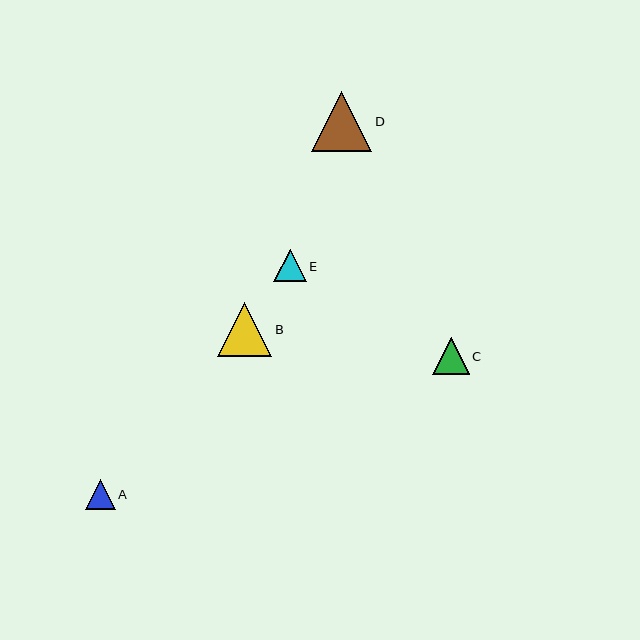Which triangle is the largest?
Triangle D is the largest with a size of approximately 61 pixels.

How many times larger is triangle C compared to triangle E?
Triangle C is approximately 1.1 times the size of triangle E.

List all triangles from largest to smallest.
From largest to smallest: D, B, C, E, A.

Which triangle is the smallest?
Triangle A is the smallest with a size of approximately 30 pixels.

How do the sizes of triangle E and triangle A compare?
Triangle E and triangle A are approximately the same size.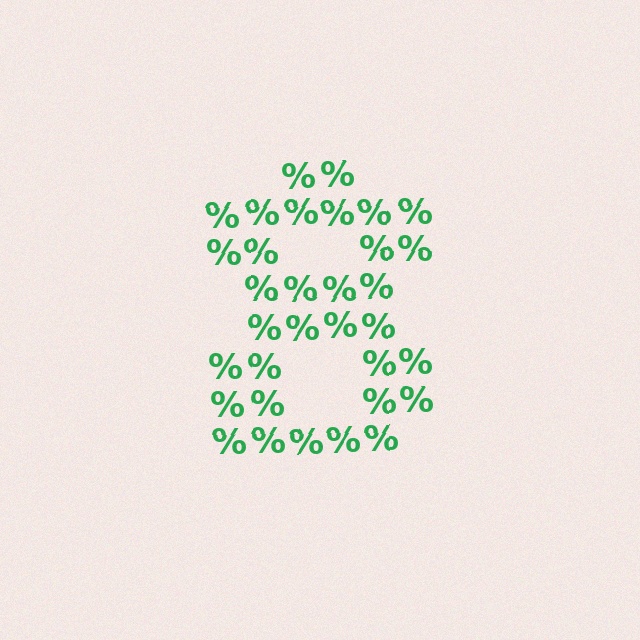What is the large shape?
The large shape is the digit 8.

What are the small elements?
The small elements are percent signs.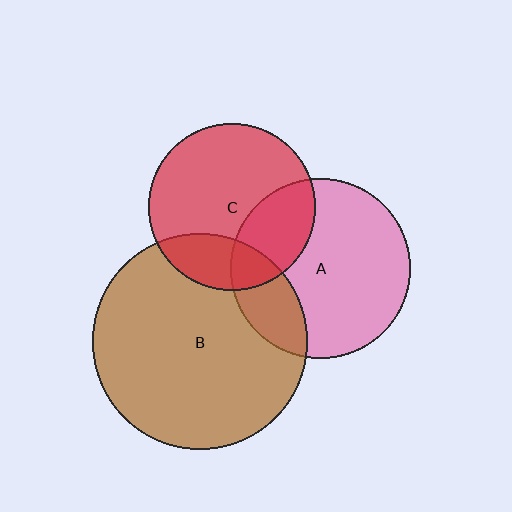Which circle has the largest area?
Circle B (brown).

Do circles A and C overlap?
Yes.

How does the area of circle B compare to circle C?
Approximately 1.7 times.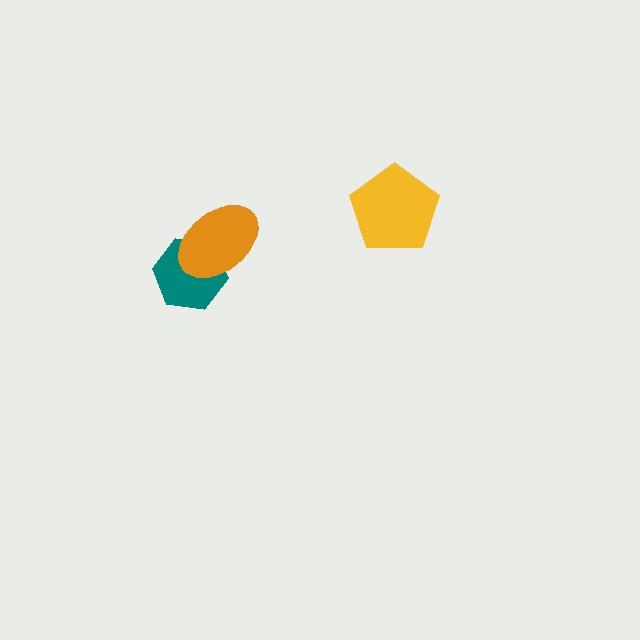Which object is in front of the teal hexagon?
The orange ellipse is in front of the teal hexagon.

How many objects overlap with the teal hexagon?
1 object overlaps with the teal hexagon.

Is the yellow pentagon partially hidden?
No, no other shape covers it.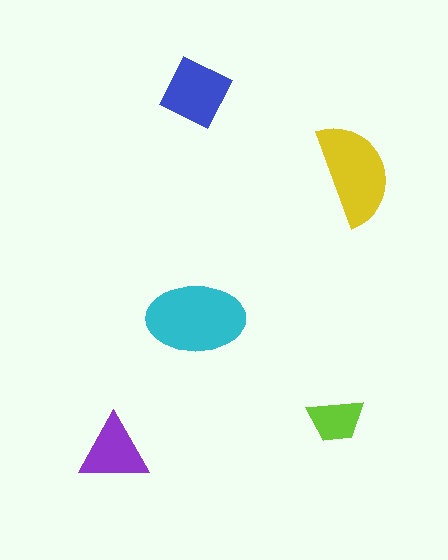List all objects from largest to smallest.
The cyan ellipse, the yellow semicircle, the blue diamond, the purple triangle, the lime trapezoid.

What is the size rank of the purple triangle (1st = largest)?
4th.